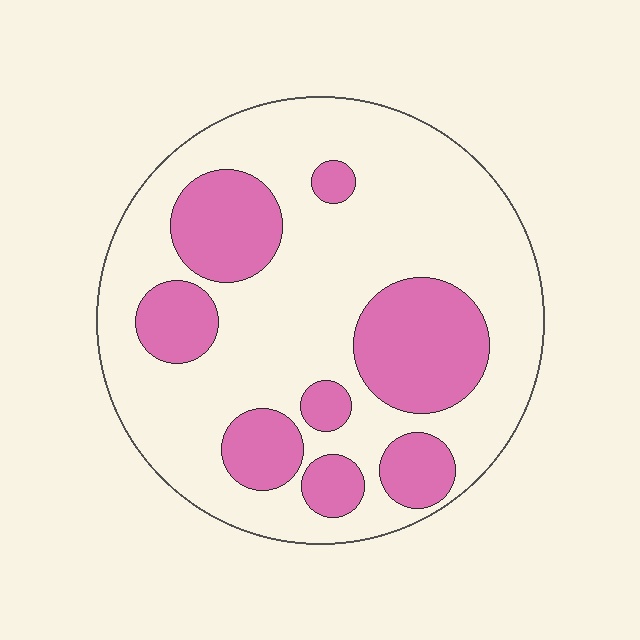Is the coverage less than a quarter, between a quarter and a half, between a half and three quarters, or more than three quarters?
Between a quarter and a half.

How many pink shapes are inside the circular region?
8.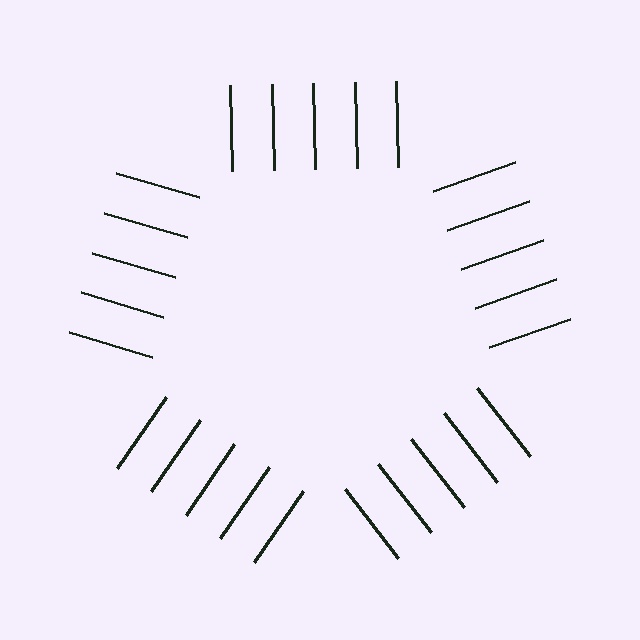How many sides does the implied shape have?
5 sides — the line-ends trace a pentagon.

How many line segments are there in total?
25 — 5 along each of the 5 edges.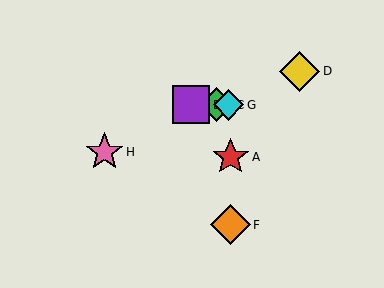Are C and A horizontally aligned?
No, C is at y≈105 and A is at y≈157.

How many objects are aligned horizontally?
4 objects (B, C, E, G) are aligned horizontally.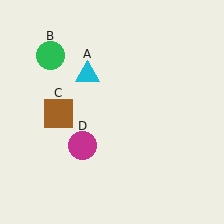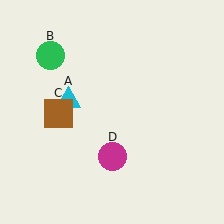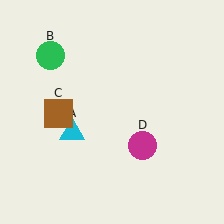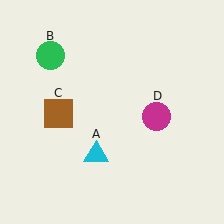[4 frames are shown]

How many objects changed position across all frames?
2 objects changed position: cyan triangle (object A), magenta circle (object D).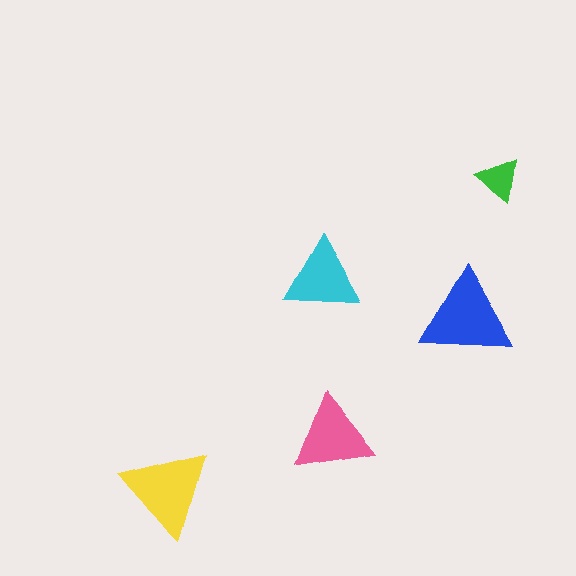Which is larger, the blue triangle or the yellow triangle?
The blue one.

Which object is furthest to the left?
The yellow triangle is leftmost.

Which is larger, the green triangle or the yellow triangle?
The yellow one.